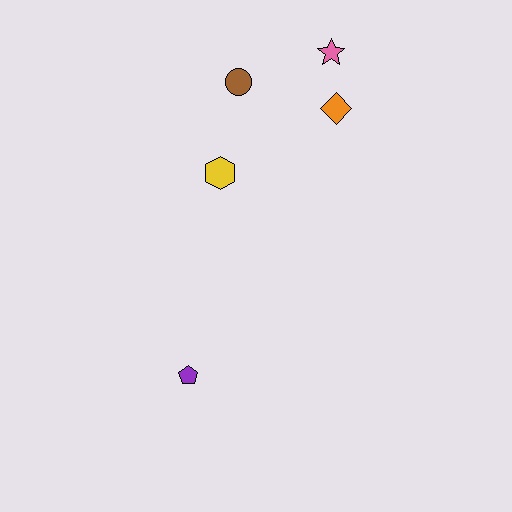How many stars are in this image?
There is 1 star.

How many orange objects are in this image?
There is 1 orange object.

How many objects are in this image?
There are 5 objects.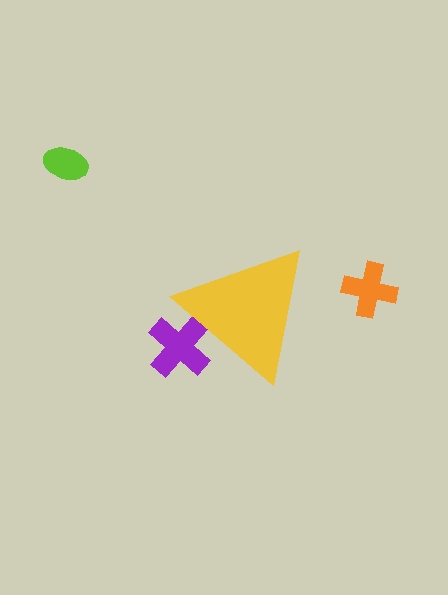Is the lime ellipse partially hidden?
No, the lime ellipse is fully visible.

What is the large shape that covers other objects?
A yellow triangle.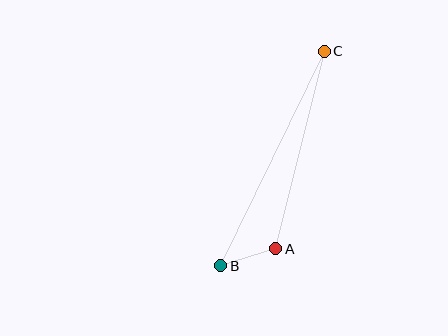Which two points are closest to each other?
Points A and B are closest to each other.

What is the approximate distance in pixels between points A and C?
The distance between A and C is approximately 203 pixels.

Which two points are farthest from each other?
Points B and C are farthest from each other.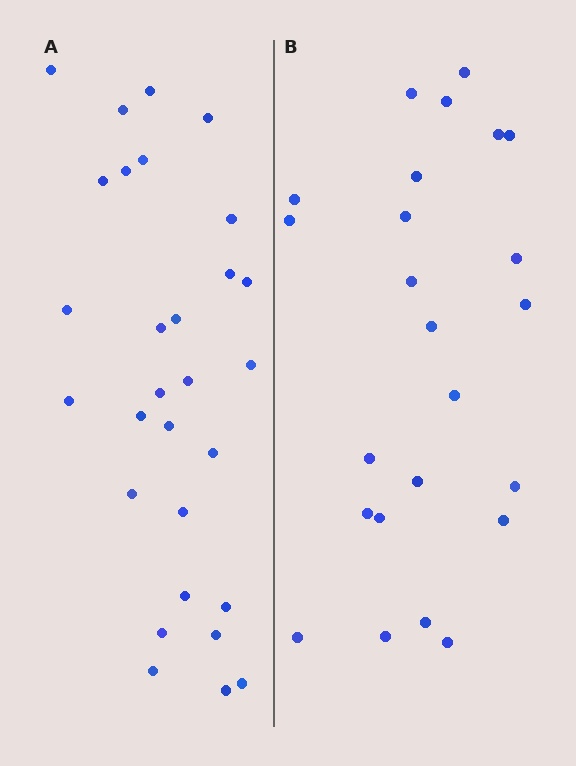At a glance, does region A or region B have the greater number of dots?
Region A (the left region) has more dots.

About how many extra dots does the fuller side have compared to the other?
Region A has about 5 more dots than region B.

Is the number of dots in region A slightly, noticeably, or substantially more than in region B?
Region A has only slightly more — the two regions are fairly close. The ratio is roughly 1.2 to 1.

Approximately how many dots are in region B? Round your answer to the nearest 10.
About 20 dots. (The exact count is 24, which rounds to 20.)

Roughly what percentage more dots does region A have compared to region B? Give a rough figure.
About 20% more.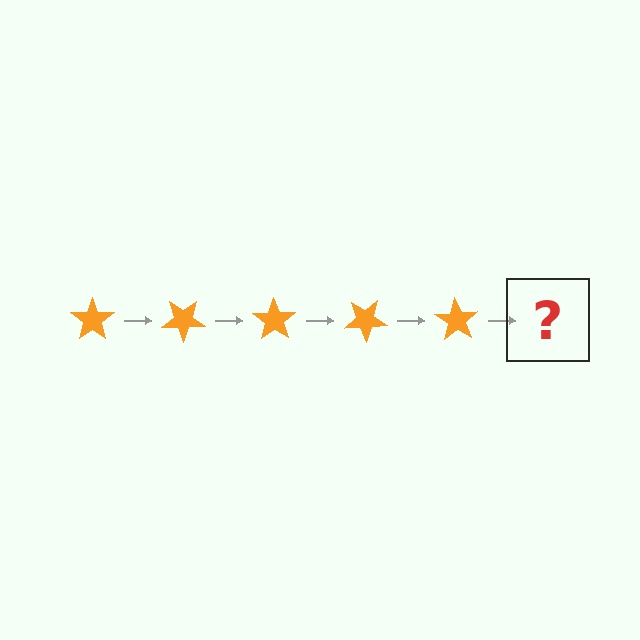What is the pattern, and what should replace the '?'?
The pattern is that the star rotates 35 degrees each step. The '?' should be an orange star rotated 175 degrees.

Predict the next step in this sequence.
The next step is an orange star rotated 175 degrees.